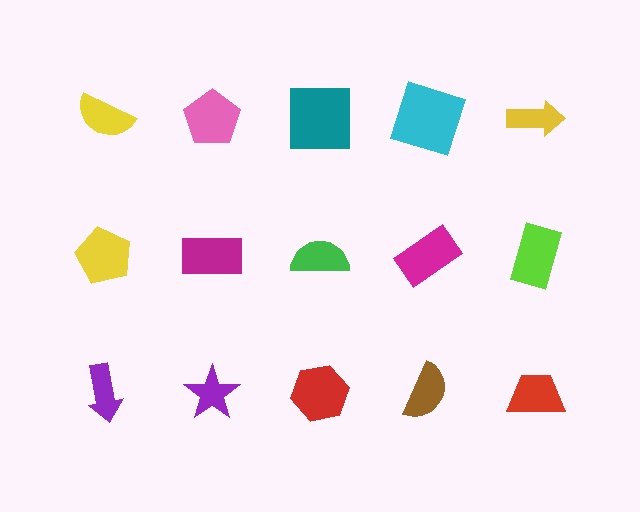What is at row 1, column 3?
A teal square.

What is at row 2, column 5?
A lime rectangle.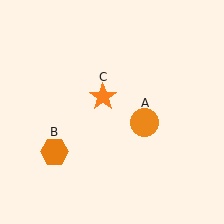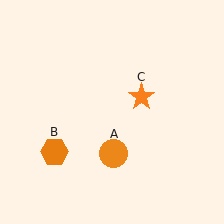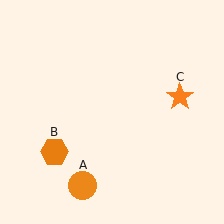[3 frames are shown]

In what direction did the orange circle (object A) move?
The orange circle (object A) moved down and to the left.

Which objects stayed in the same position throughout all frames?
Orange hexagon (object B) remained stationary.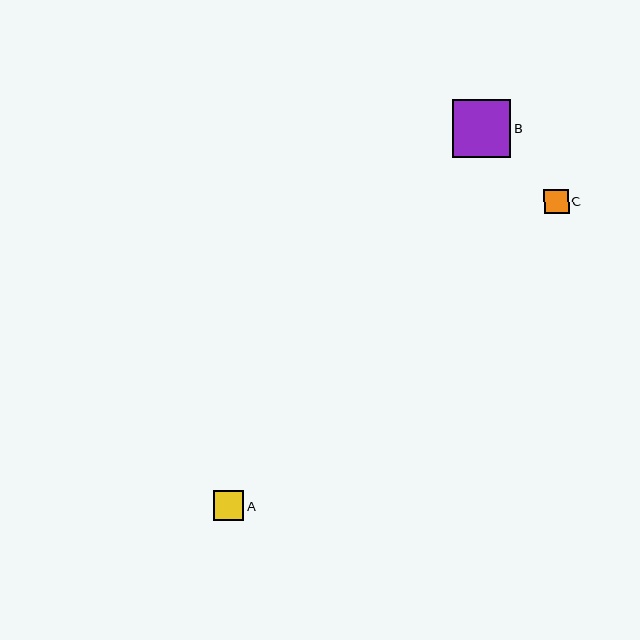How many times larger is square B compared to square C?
Square B is approximately 2.4 times the size of square C.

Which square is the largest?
Square B is the largest with a size of approximately 58 pixels.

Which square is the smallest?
Square C is the smallest with a size of approximately 24 pixels.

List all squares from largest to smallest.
From largest to smallest: B, A, C.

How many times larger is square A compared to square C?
Square A is approximately 1.2 times the size of square C.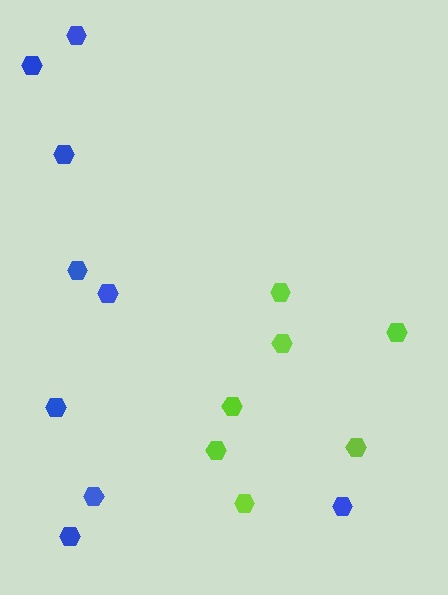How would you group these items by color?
There are 2 groups: one group of blue hexagons (9) and one group of lime hexagons (7).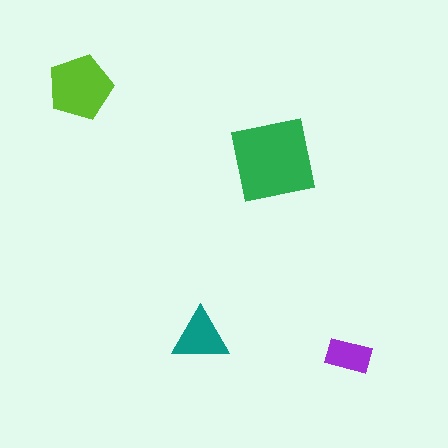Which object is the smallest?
The purple rectangle.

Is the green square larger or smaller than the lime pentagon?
Larger.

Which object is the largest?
The green square.